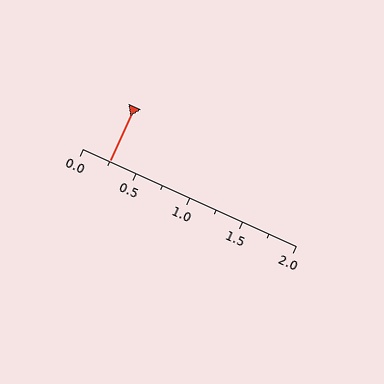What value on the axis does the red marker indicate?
The marker indicates approximately 0.25.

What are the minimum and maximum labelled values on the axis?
The axis runs from 0.0 to 2.0.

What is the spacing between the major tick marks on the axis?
The major ticks are spaced 0.5 apart.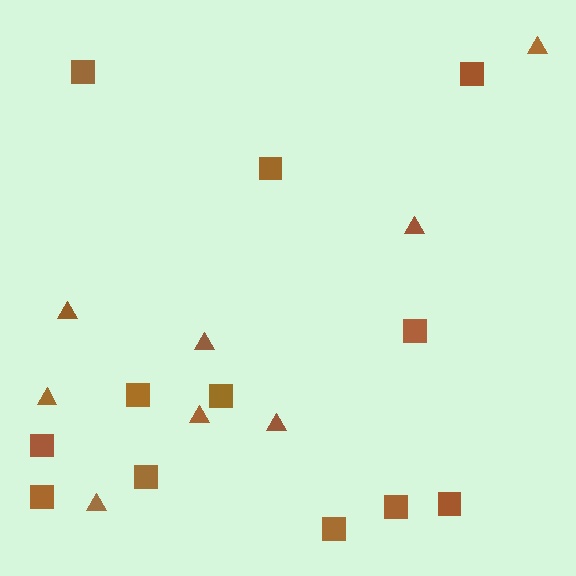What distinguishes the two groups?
There are 2 groups: one group of squares (12) and one group of triangles (8).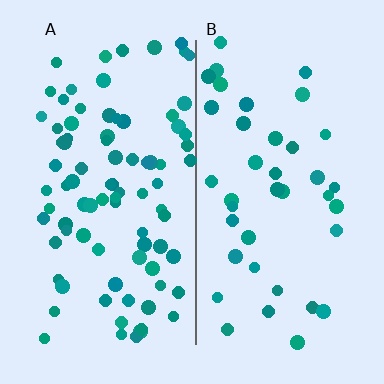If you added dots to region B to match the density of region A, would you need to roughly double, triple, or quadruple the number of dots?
Approximately double.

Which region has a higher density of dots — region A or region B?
A (the left).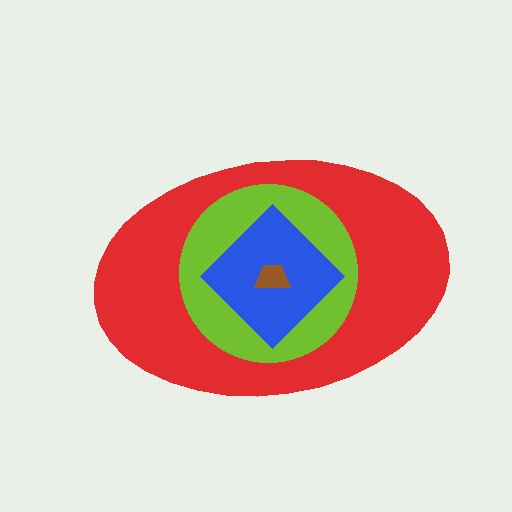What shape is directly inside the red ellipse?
The lime circle.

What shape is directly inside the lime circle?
The blue diamond.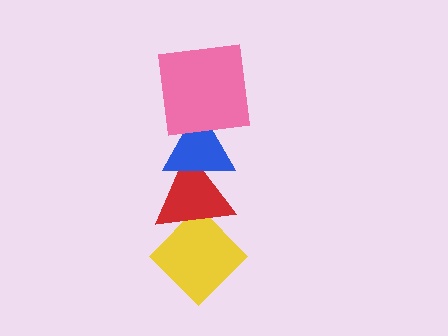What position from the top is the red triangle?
The red triangle is 3rd from the top.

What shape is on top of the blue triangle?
The pink square is on top of the blue triangle.